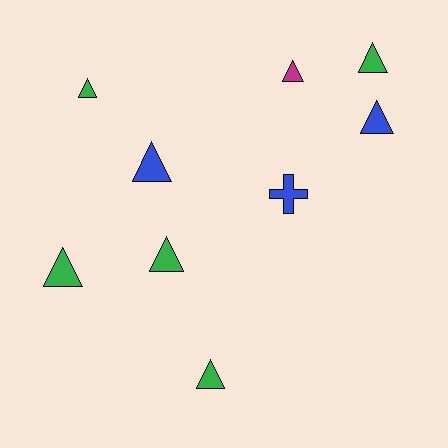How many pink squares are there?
There are no pink squares.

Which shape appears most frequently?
Triangle, with 8 objects.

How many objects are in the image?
There are 9 objects.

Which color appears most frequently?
Green, with 5 objects.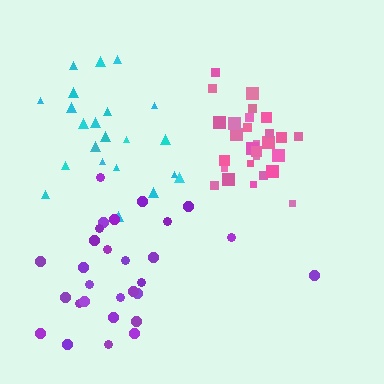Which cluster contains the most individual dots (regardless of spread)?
Pink (31).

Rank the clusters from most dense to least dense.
pink, cyan, purple.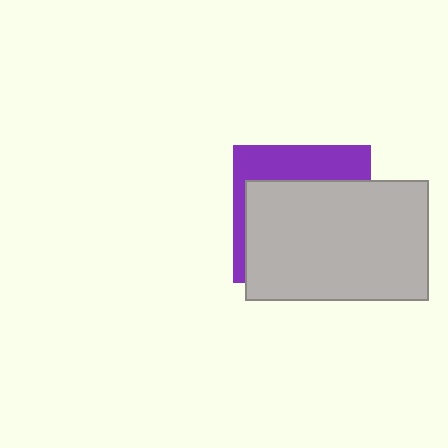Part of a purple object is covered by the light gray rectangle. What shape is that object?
It is a square.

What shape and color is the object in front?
The object in front is a light gray rectangle.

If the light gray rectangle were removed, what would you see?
You would see the complete purple square.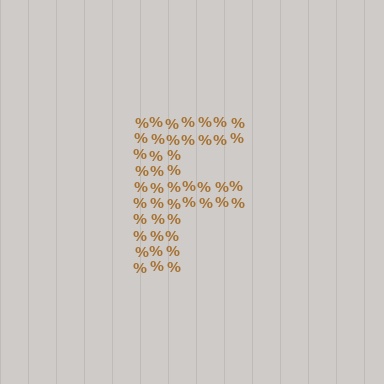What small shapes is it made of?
It is made of small percent signs.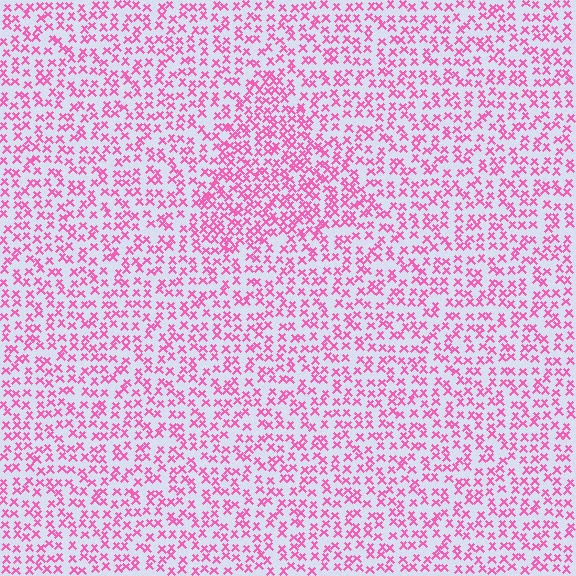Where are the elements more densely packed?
The elements are more densely packed inside the triangle boundary.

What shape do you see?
I see a triangle.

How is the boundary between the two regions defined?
The boundary is defined by a change in element density (approximately 1.6x ratio). All elements are the same color, size, and shape.